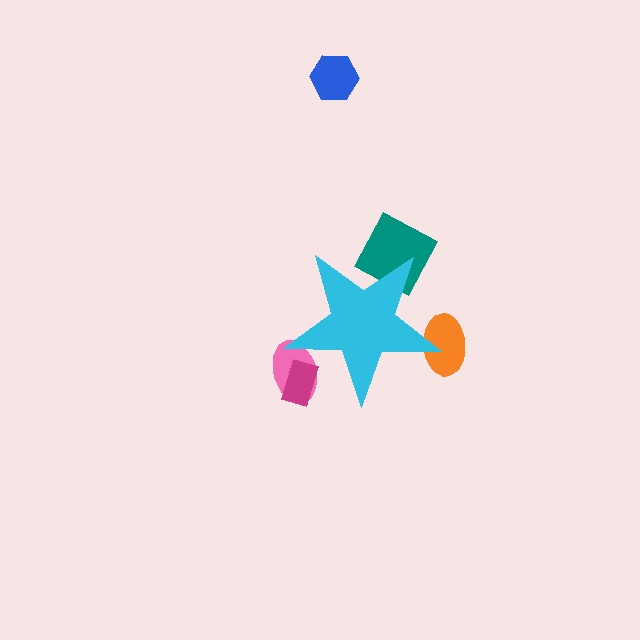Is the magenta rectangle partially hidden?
Yes, the magenta rectangle is partially hidden behind the cyan star.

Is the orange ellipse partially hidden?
Yes, the orange ellipse is partially hidden behind the cyan star.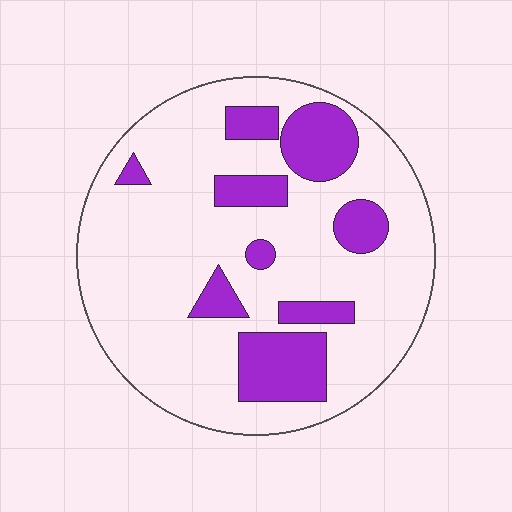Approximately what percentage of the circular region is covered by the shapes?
Approximately 20%.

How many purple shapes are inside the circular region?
9.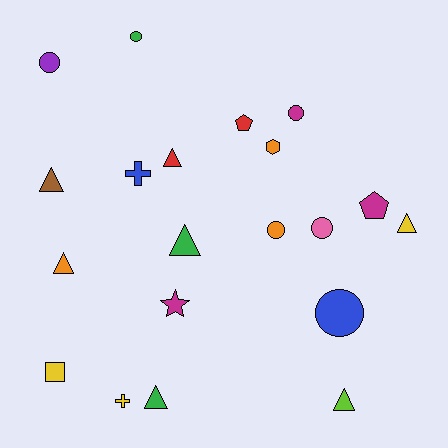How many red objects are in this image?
There are 2 red objects.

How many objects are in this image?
There are 20 objects.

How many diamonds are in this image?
There are no diamonds.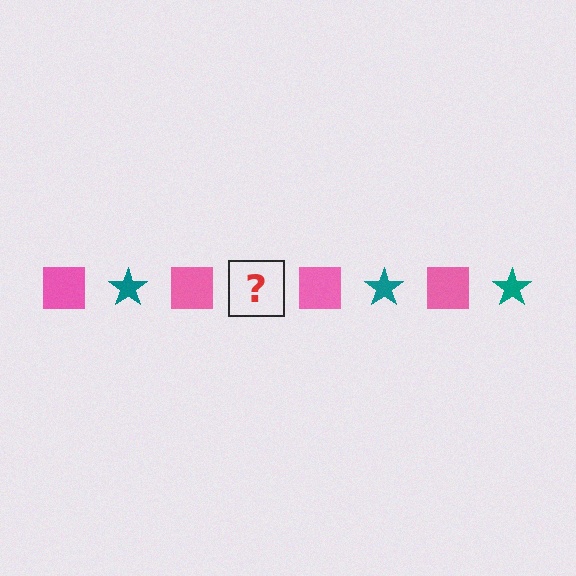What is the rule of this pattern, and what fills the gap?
The rule is that the pattern alternates between pink square and teal star. The gap should be filled with a teal star.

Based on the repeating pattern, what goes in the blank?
The blank should be a teal star.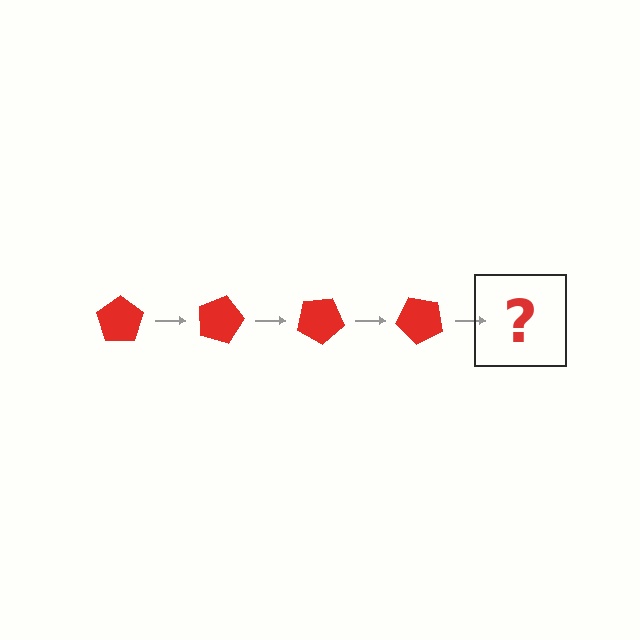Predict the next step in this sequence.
The next step is a red pentagon rotated 60 degrees.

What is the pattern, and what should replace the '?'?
The pattern is that the pentagon rotates 15 degrees each step. The '?' should be a red pentagon rotated 60 degrees.